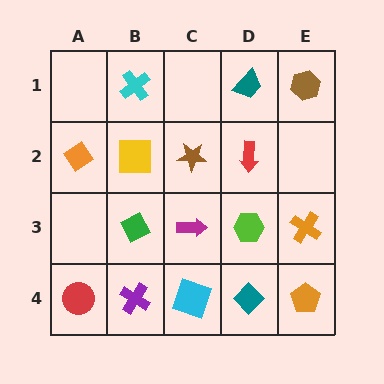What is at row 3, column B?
A green diamond.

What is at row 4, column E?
An orange pentagon.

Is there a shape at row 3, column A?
No, that cell is empty.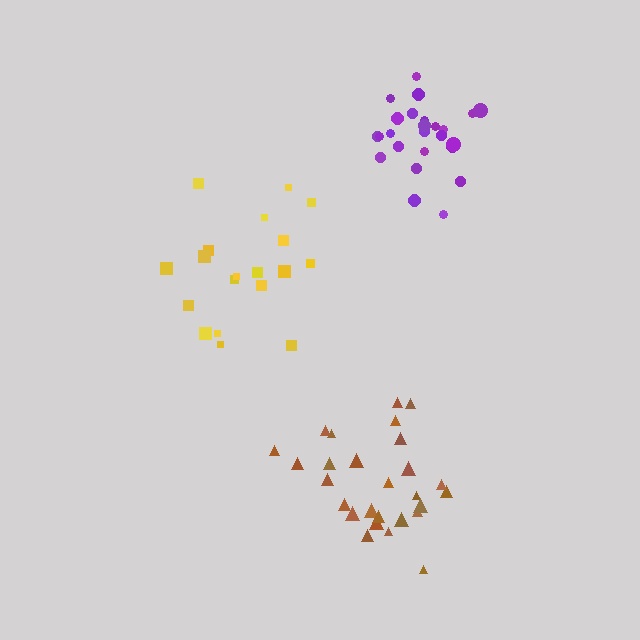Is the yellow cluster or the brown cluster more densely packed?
Brown.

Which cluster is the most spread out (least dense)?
Yellow.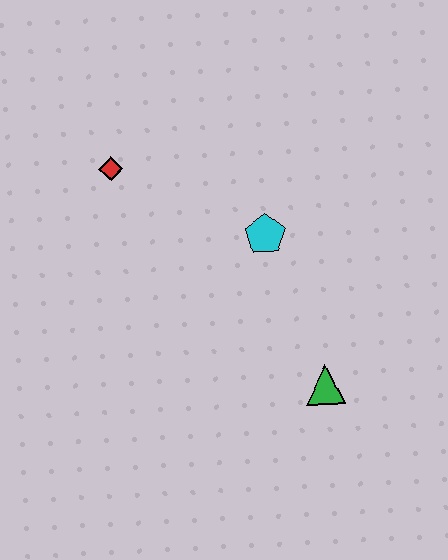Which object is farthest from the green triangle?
The red diamond is farthest from the green triangle.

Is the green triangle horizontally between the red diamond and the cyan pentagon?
No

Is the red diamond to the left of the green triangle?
Yes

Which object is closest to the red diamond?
The cyan pentagon is closest to the red diamond.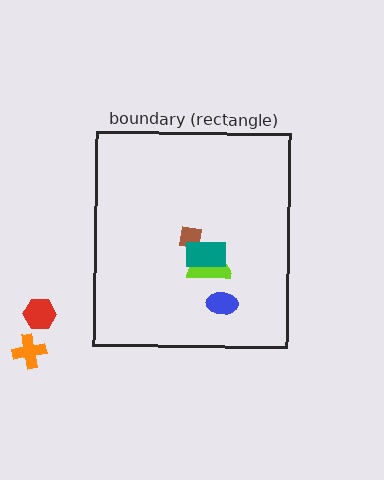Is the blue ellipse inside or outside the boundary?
Inside.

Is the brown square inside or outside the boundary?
Inside.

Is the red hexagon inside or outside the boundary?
Outside.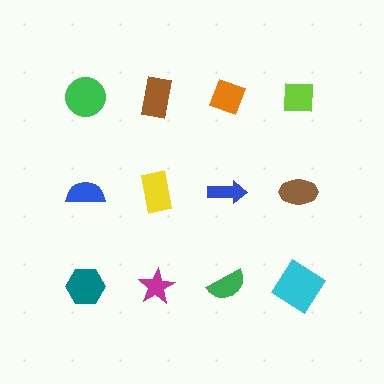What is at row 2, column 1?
A blue semicircle.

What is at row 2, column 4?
A brown ellipse.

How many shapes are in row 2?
4 shapes.